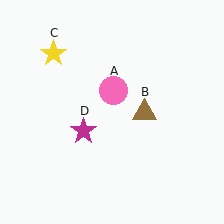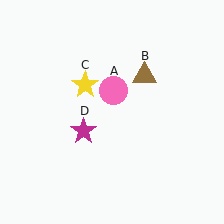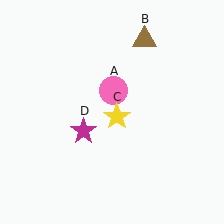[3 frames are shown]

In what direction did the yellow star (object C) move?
The yellow star (object C) moved down and to the right.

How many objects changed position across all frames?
2 objects changed position: brown triangle (object B), yellow star (object C).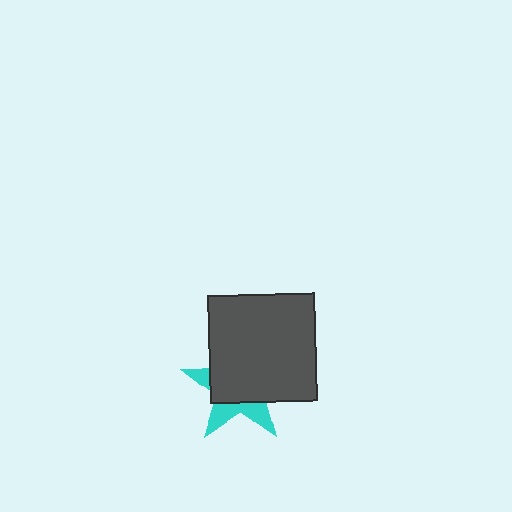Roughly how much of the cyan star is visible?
A small part of it is visible (roughly 33%).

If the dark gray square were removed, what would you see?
You would see the complete cyan star.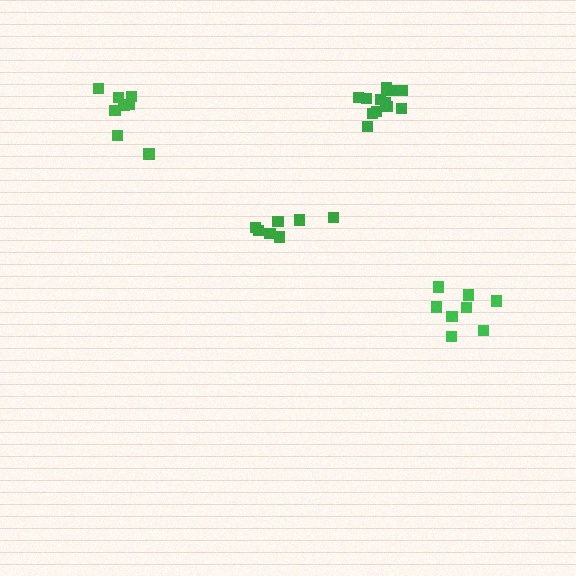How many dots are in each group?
Group 1: 9 dots, Group 2: 12 dots, Group 3: 7 dots, Group 4: 8 dots (36 total).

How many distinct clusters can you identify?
There are 4 distinct clusters.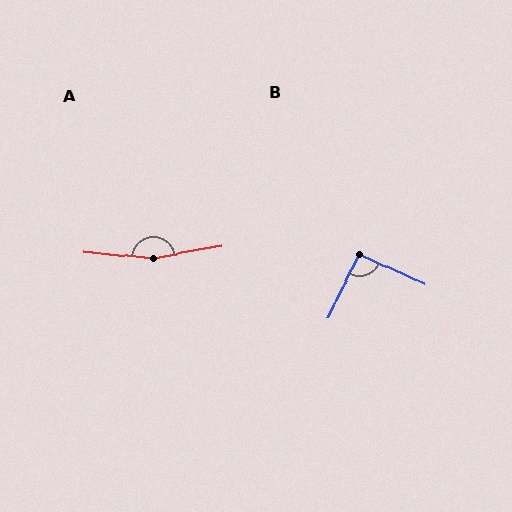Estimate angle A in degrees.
Approximately 164 degrees.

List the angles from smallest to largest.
B (92°), A (164°).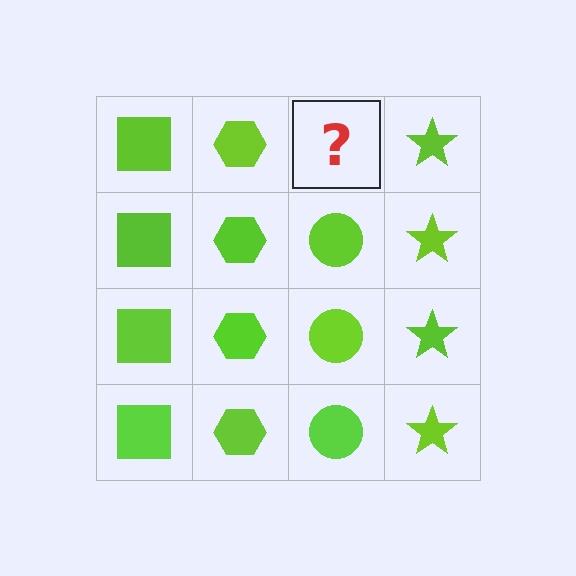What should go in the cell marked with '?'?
The missing cell should contain a lime circle.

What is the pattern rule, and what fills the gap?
The rule is that each column has a consistent shape. The gap should be filled with a lime circle.